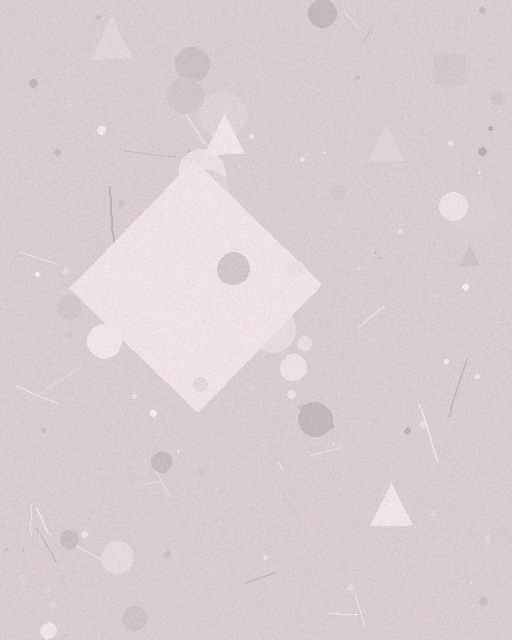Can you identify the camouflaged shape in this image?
The camouflaged shape is a diamond.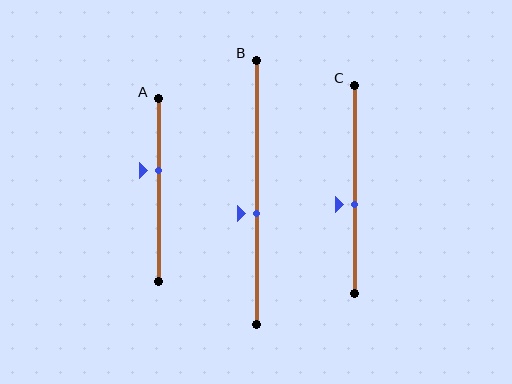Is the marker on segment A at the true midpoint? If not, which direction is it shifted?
No, the marker on segment A is shifted upward by about 11% of the segment length.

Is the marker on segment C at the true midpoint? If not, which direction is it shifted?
No, the marker on segment C is shifted downward by about 7% of the segment length.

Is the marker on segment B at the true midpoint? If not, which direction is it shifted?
No, the marker on segment B is shifted downward by about 8% of the segment length.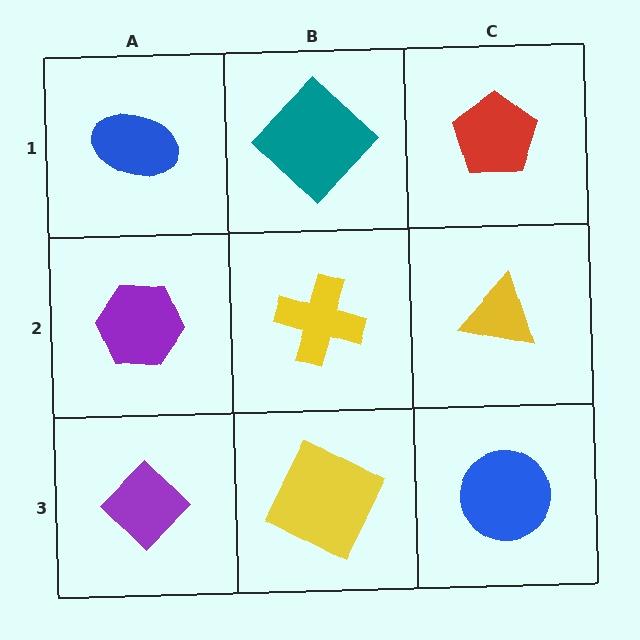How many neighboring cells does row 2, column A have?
3.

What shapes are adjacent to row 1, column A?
A purple hexagon (row 2, column A), a teal diamond (row 1, column B).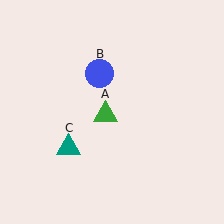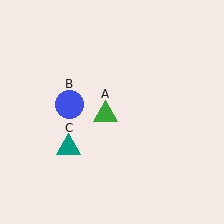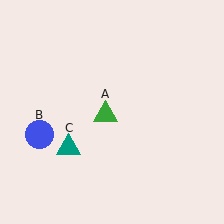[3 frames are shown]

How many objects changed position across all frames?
1 object changed position: blue circle (object B).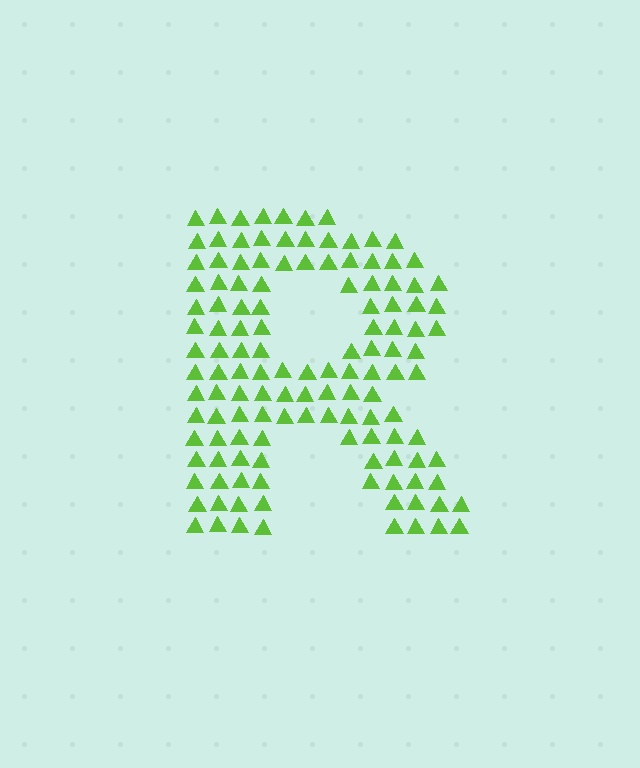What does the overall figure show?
The overall figure shows the letter R.